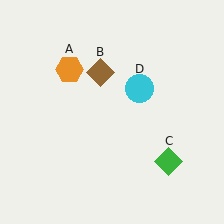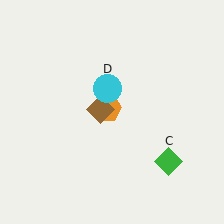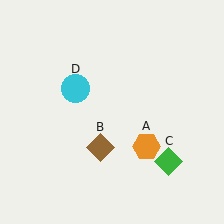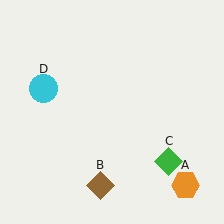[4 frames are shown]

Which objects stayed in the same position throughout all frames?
Green diamond (object C) remained stationary.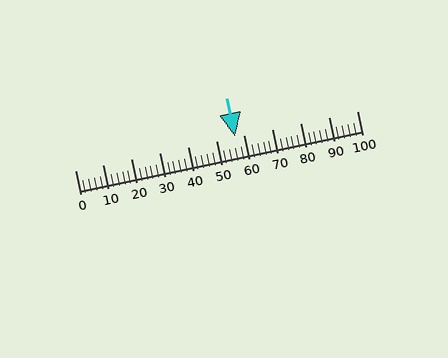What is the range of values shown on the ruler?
The ruler shows values from 0 to 100.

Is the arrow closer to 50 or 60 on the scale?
The arrow is closer to 60.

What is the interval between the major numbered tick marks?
The major tick marks are spaced 10 units apart.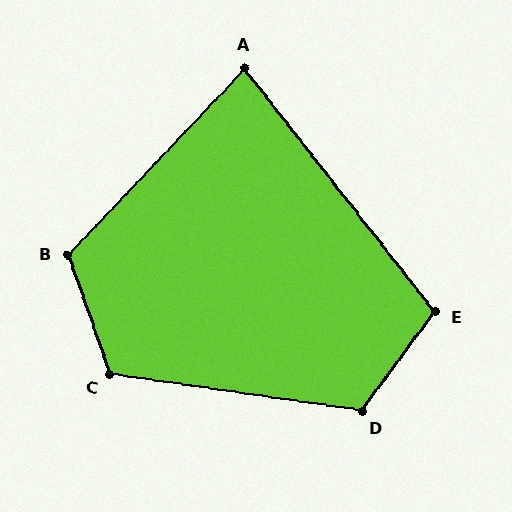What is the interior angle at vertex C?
Approximately 118 degrees (obtuse).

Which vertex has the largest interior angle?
D, at approximately 118 degrees.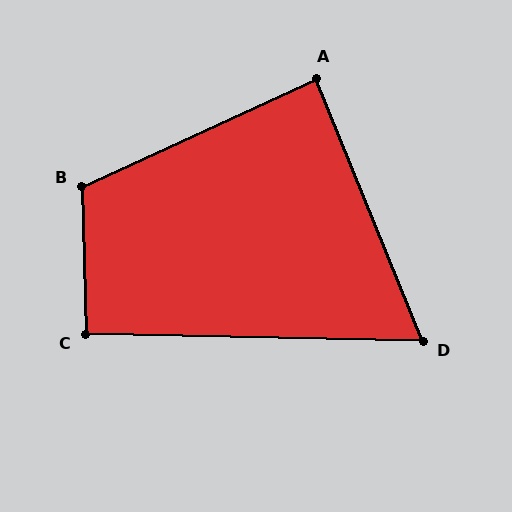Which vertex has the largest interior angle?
B, at approximately 113 degrees.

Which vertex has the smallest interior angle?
D, at approximately 67 degrees.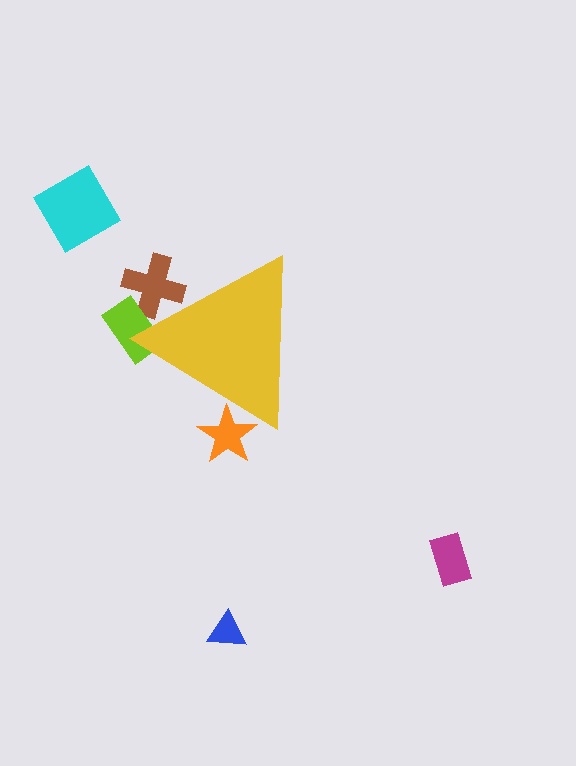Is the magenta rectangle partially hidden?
No, the magenta rectangle is fully visible.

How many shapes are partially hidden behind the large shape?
3 shapes are partially hidden.